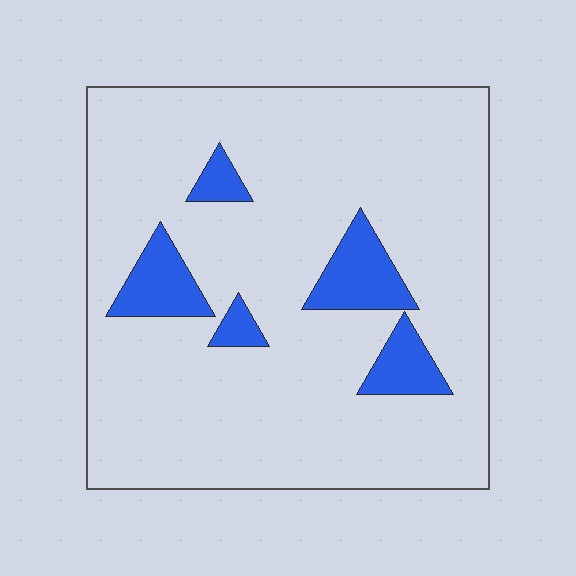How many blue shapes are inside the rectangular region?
5.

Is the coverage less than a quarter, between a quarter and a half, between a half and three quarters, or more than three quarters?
Less than a quarter.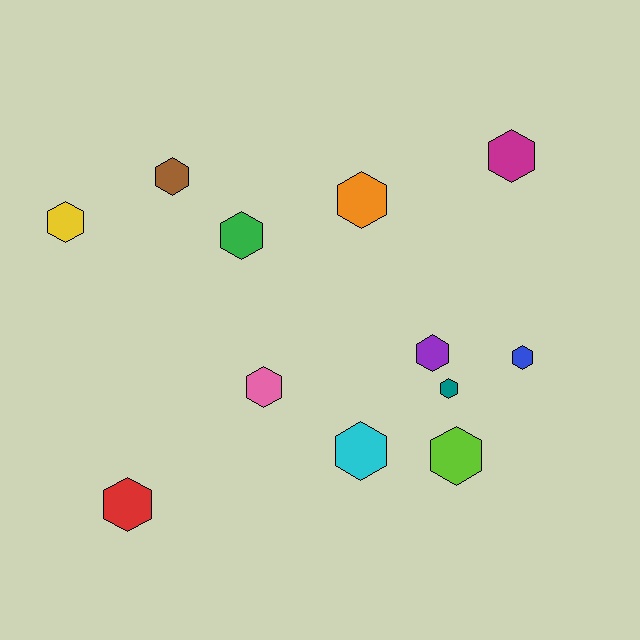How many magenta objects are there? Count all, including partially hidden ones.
There is 1 magenta object.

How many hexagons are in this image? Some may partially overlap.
There are 12 hexagons.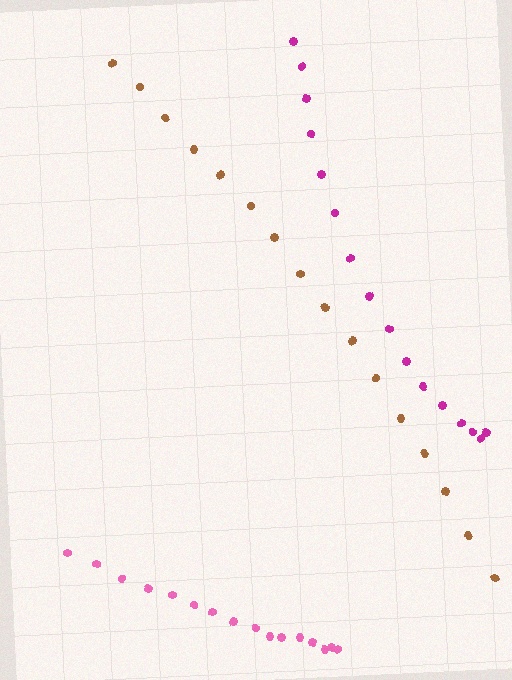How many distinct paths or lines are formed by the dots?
There are 3 distinct paths.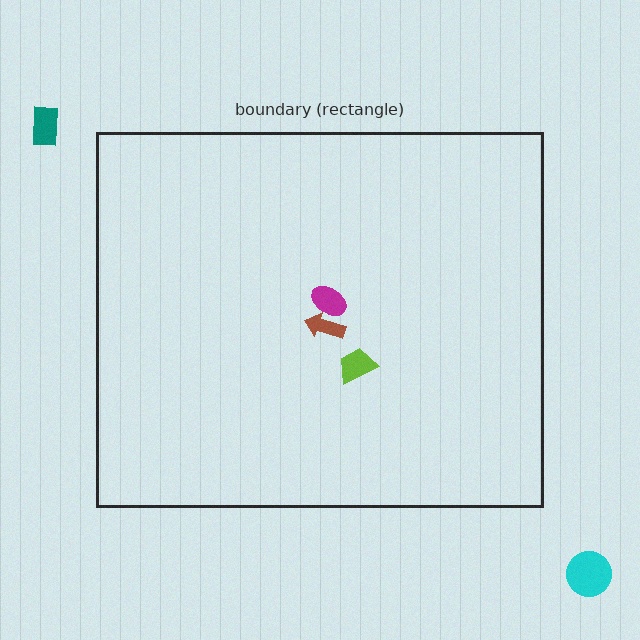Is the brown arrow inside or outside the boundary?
Inside.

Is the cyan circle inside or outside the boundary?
Outside.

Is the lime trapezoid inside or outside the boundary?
Inside.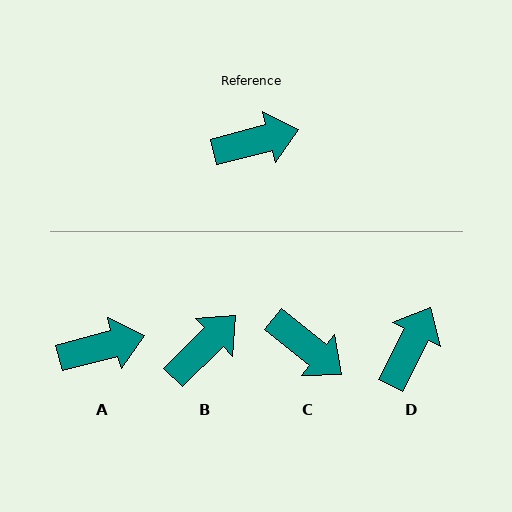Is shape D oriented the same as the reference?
No, it is off by about 48 degrees.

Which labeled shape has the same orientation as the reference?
A.